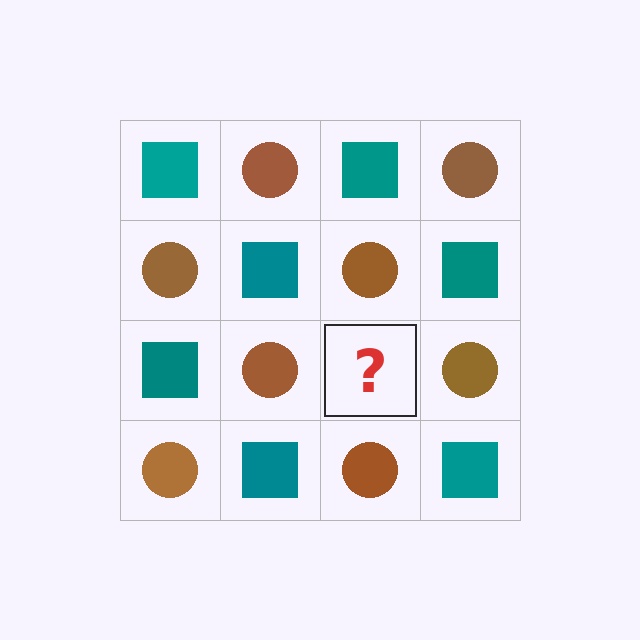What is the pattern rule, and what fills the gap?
The rule is that it alternates teal square and brown circle in a checkerboard pattern. The gap should be filled with a teal square.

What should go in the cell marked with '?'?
The missing cell should contain a teal square.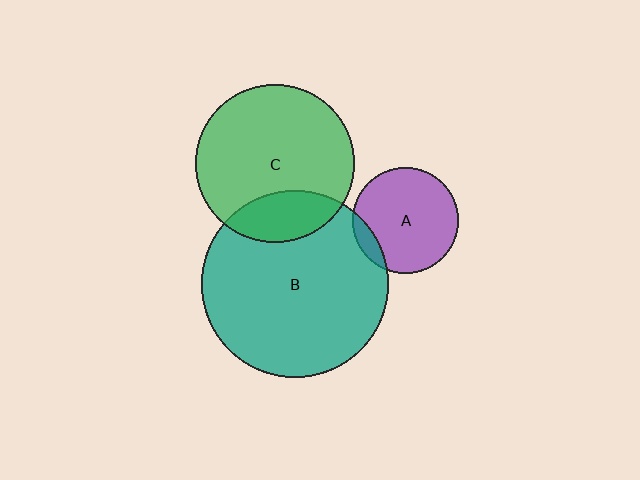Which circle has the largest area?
Circle B (teal).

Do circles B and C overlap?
Yes.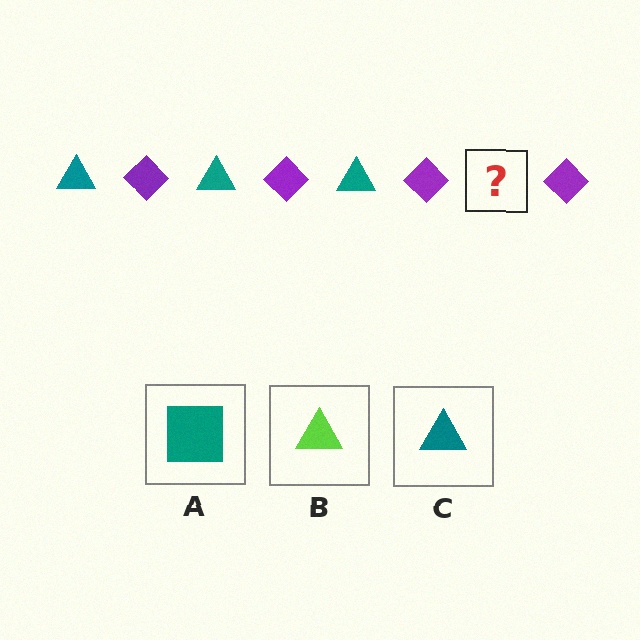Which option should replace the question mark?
Option C.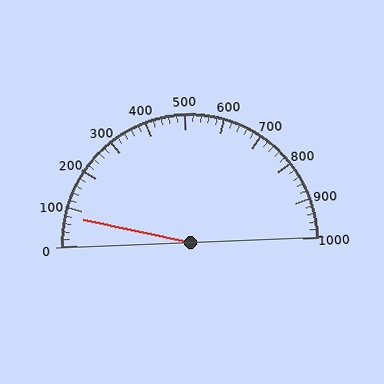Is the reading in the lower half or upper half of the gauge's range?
The reading is in the lower half of the range (0 to 1000).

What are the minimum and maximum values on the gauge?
The gauge ranges from 0 to 1000.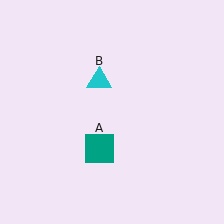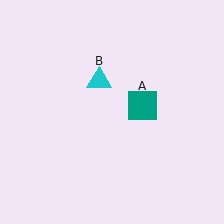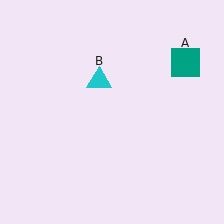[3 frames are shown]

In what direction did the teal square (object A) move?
The teal square (object A) moved up and to the right.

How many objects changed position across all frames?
1 object changed position: teal square (object A).